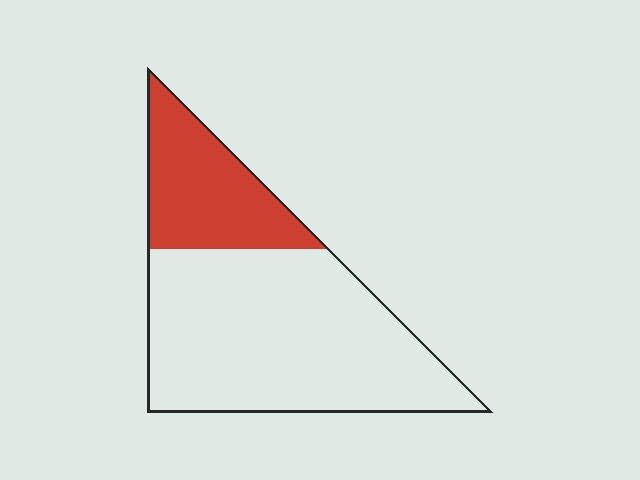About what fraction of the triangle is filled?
About one quarter (1/4).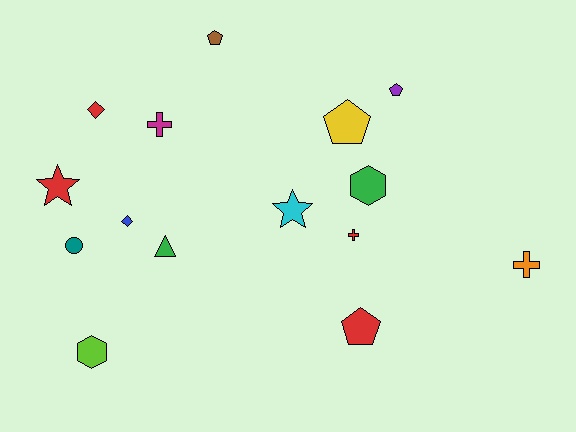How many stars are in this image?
There are 2 stars.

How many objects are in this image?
There are 15 objects.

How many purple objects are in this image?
There is 1 purple object.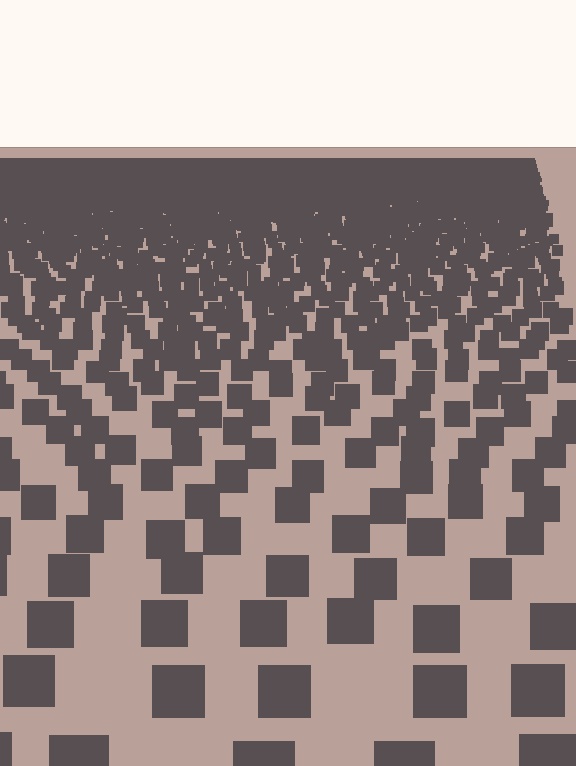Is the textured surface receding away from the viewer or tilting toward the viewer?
The surface is receding away from the viewer. Texture elements get smaller and denser toward the top.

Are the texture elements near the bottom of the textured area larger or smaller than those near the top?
Larger. Near the bottom, elements are closer to the viewer and appear at a bigger on-screen size.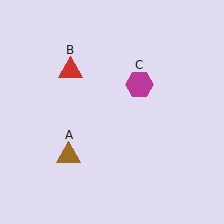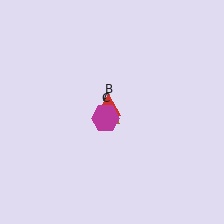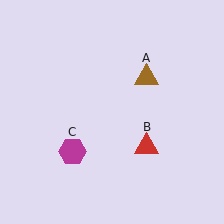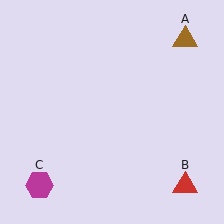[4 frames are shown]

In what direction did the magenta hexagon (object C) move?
The magenta hexagon (object C) moved down and to the left.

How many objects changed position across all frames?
3 objects changed position: brown triangle (object A), red triangle (object B), magenta hexagon (object C).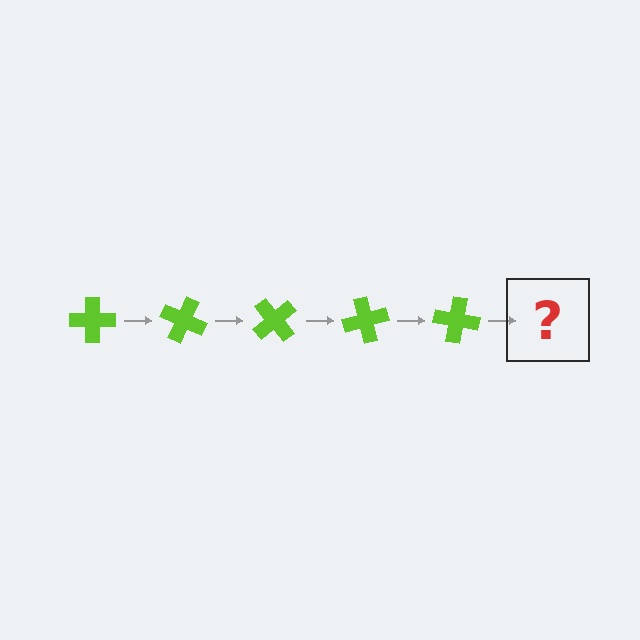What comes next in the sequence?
The next element should be a lime cross rotated 125 degrees.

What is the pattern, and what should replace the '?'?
The pattern is that the cross rotates 25 degrees each step. The '?' should be a lime cross rotated 125 degrees.